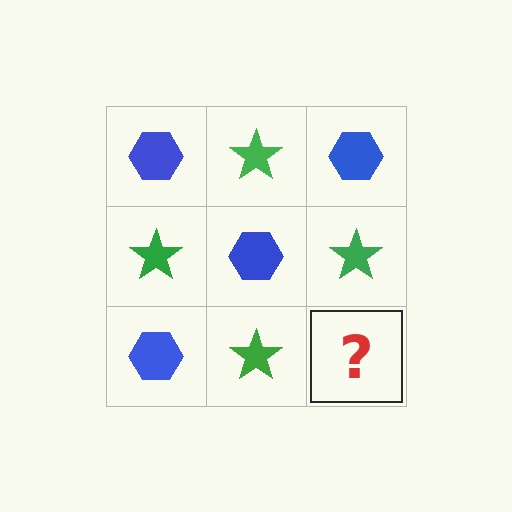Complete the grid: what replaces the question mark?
The question mark should be replaced with a blue hexagon.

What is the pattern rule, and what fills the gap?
The rule is that it alternates blue hexagon and green star in a checkerboard pattern. The gap should be filled with a blue hexagon.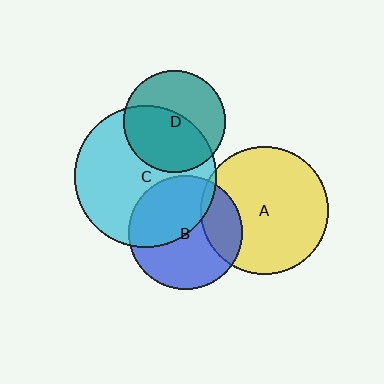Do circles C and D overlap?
Yes.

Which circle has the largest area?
Circle C (cyan).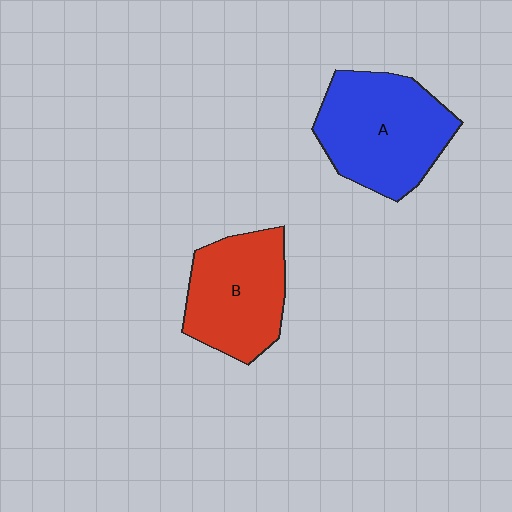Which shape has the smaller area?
Shape B (red).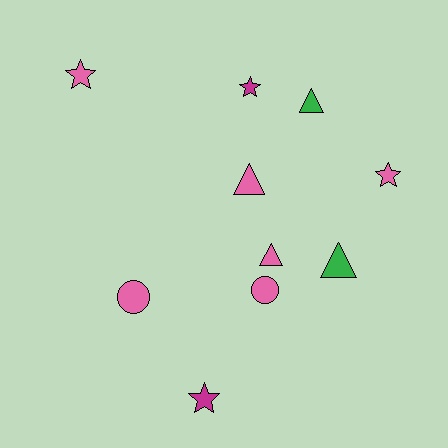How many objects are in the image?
There are 10 objects.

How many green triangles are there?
There are 2 green triangles.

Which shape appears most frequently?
Triangle, with 4 objects.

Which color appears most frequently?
Pink, with 6 objects.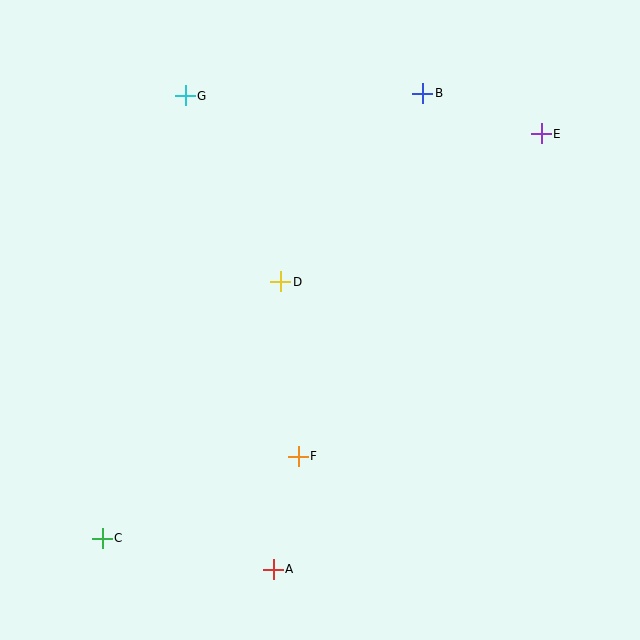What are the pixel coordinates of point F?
Point F is at (298, 456).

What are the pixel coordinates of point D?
Point D is at (281, 282).